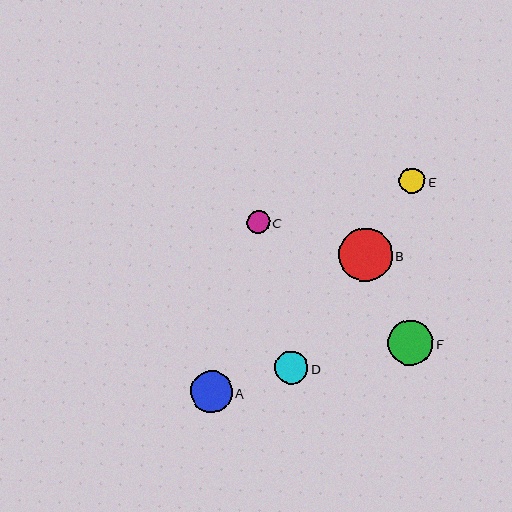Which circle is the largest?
Circle B is the largest with a size of approximately 54 pixels.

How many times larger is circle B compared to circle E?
Circle B is approximately 2.1 times the size of circle E.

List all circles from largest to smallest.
From largest to smallest: B, F, A, D, E, C.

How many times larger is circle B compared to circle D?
Circle B is approximately 1.6 times the size of circle D.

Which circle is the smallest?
Circle C is the smallest with a size of approximately 23 pixels.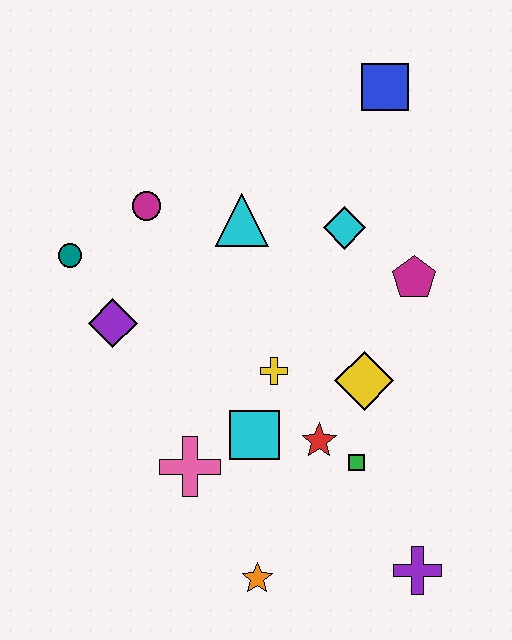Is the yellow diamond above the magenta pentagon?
No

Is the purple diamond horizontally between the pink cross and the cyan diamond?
No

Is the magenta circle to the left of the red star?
Yes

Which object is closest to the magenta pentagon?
The cyan diamond is closest to the magenta pentagon.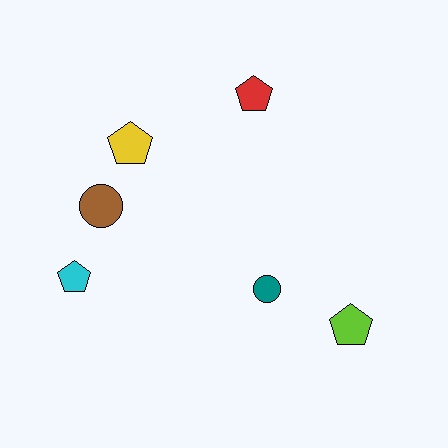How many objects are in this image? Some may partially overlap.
There are 6 objects.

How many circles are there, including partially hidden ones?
There are 2 circles.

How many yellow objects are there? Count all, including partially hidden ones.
There is 1 yellow object.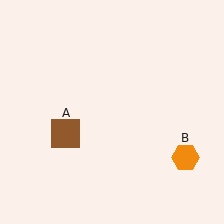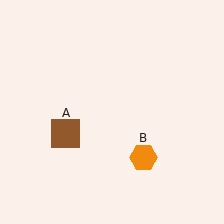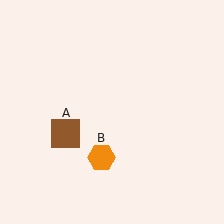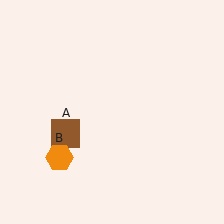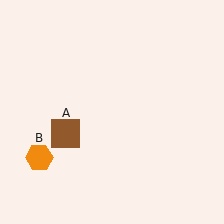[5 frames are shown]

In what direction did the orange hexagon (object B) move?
The orange hexagon (object B) moved left.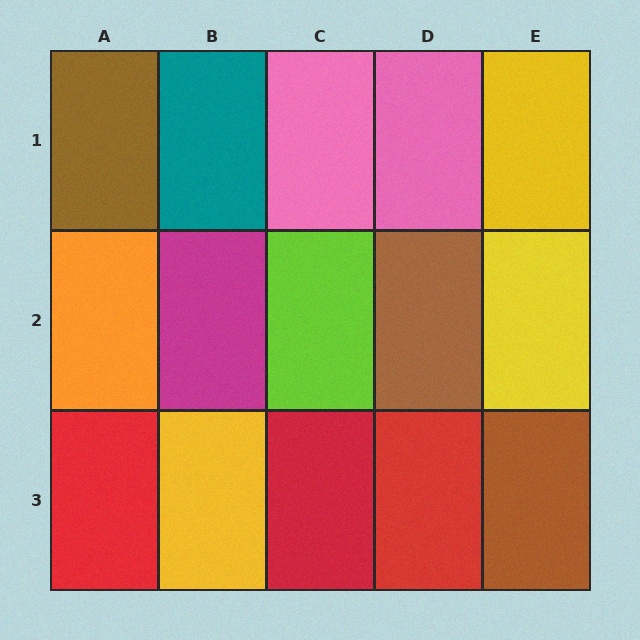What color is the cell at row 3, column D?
Red.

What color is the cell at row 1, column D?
Pink.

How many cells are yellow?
3 cells are yellow.